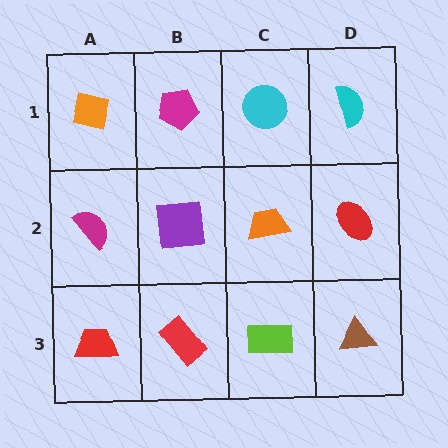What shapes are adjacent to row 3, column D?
A red ellipse (row 2, column D), a lime rectangle (row 3, column C).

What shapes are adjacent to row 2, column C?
A cyan circle (row 1, column C), a lime rectangle (row 3, column C), a purple square (row 2, column B), a red ellipse (row 2, column D).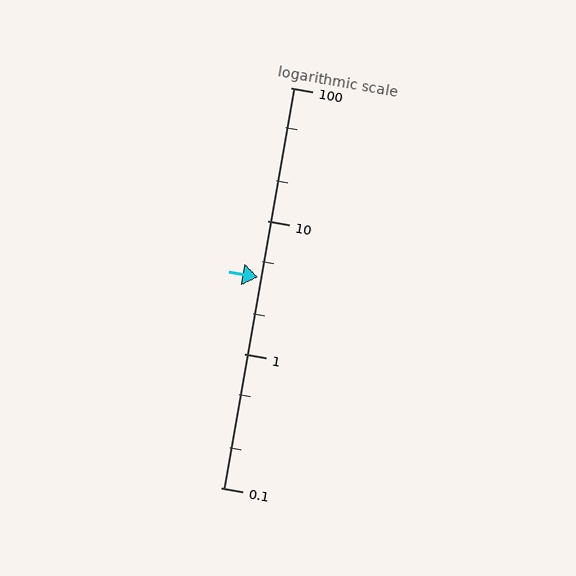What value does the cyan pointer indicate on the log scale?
The pointer indicates approximately 3.8.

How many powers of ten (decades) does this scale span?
The scale spans 3 decades, from 0.1 to 100.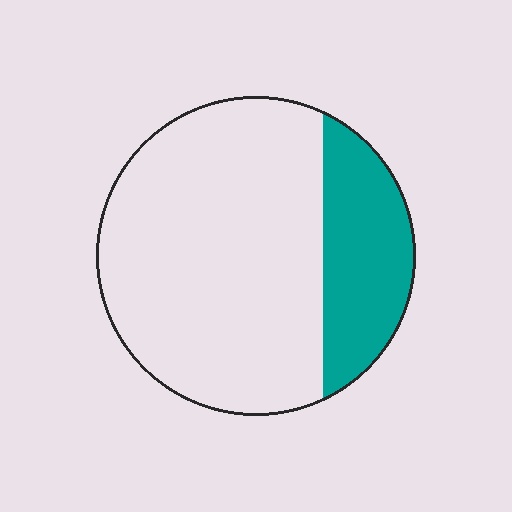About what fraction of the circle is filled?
About one quarter (1/4).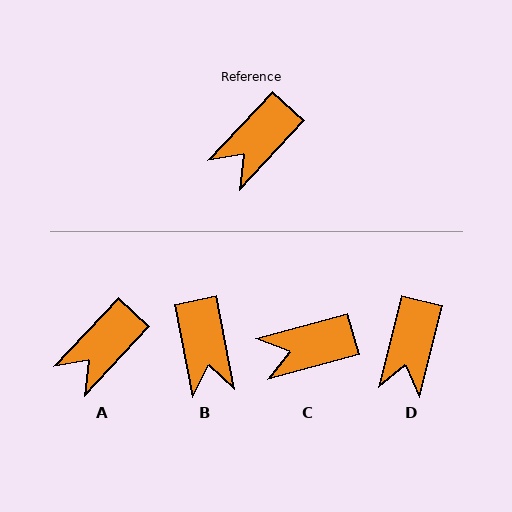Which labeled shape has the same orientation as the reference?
A.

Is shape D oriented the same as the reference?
No, it is off by about 29 degrees.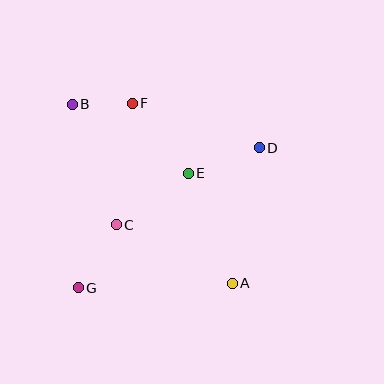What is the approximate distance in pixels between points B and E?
The distance between B and E is approximately 135 pixels.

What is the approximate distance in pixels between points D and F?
The distance between D and F is approximately 135 pixels.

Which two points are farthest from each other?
Points A and B are farthest from each other.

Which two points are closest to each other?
Points B and F are closest to each other.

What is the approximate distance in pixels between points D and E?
The distance between D and E is approximately 76 pixels.